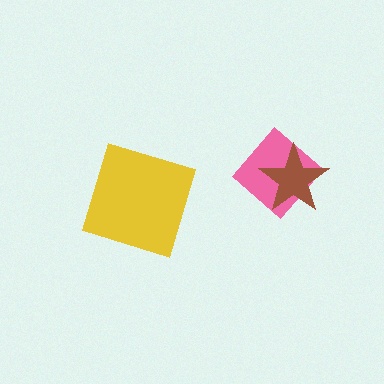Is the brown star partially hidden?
No, no other shape covers it.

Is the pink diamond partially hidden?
Yes, it is partially covered by another shape.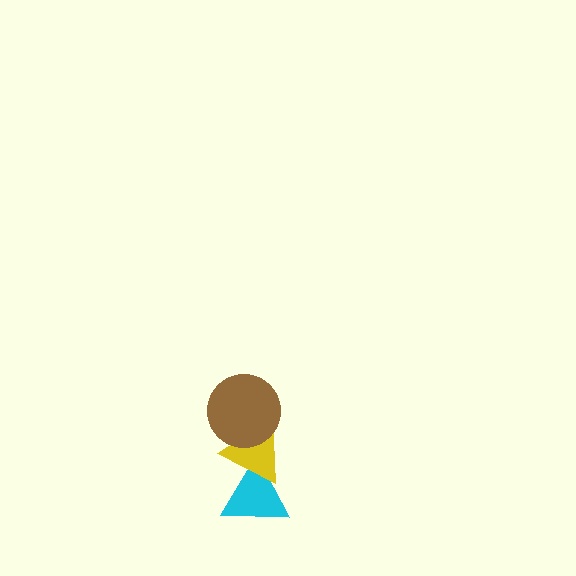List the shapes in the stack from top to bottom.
From top to bottom: the brown circle, the yellow triangle, the cyan triangle.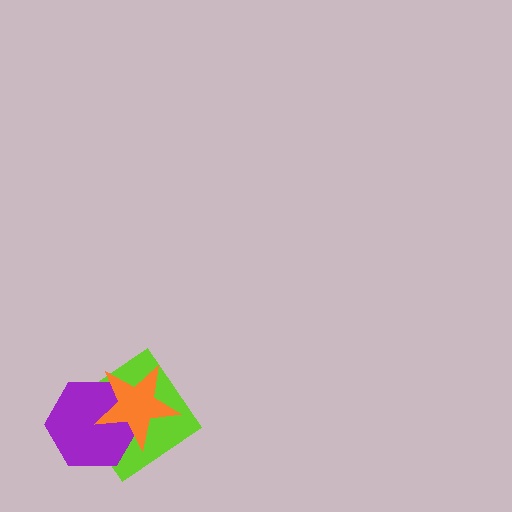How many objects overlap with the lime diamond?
2 objects overlap with the lime diamond.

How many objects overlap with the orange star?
2 objects overlap with the orange star.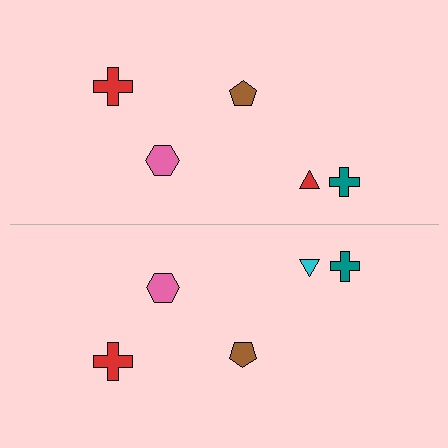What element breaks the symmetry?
The cyan triangle on the bottom side breaks the symmetry — its mirror counterpart is red.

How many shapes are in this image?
There are 10 shapes in this image.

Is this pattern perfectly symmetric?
No, the pattern is not perfectly symmetric. The cyan triangle on the bottom side breaks the symmetry — its mirror counterpart is red.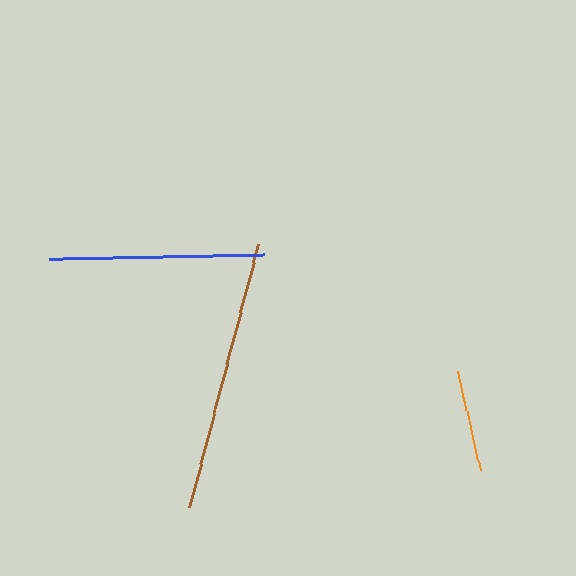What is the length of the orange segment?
The orange segment is approximately 103 pixels long.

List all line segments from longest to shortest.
From longest to shortest: brown, blue, orange.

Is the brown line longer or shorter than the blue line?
The brown line is longer than the blue line.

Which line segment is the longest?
The brown line is the longest at approximately 273 pixels.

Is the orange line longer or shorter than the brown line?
The brown line is longer than the orange line.